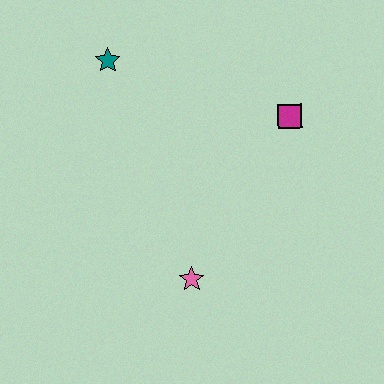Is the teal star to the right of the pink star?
No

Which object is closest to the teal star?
The magenta square is closest to the teal star.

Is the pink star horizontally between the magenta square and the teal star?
Yes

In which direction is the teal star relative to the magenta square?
The teal star is to the left of the magenta square.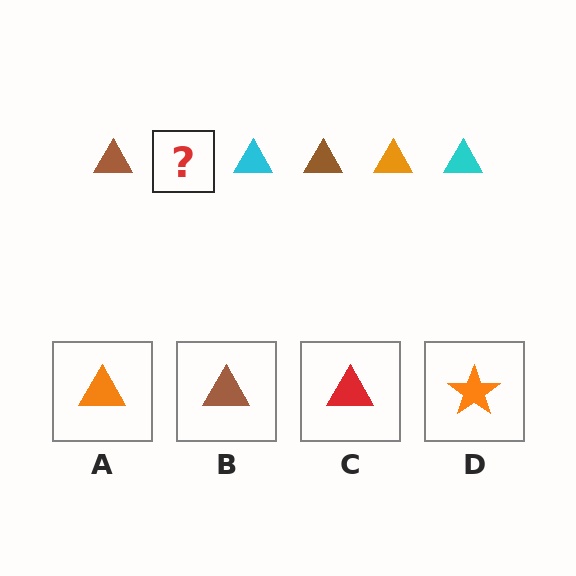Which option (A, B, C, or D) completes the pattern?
A.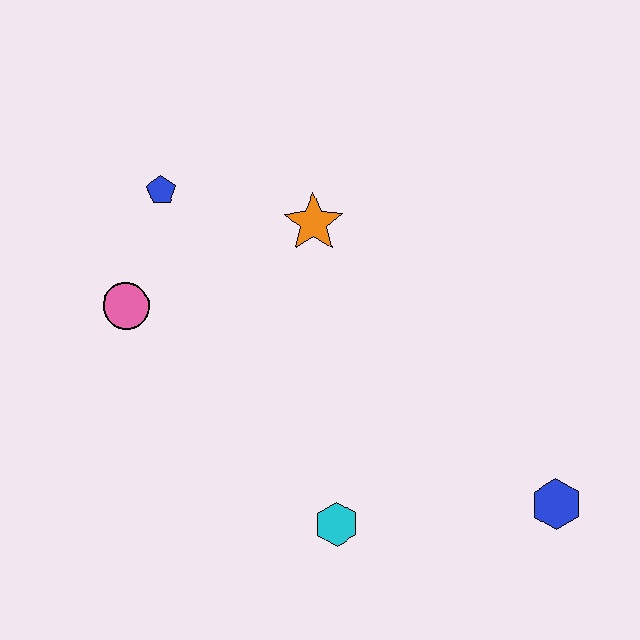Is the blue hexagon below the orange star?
Yes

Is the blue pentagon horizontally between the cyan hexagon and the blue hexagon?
No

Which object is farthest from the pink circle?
The blue hexagon is farthest from the pink circle.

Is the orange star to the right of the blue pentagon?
Yes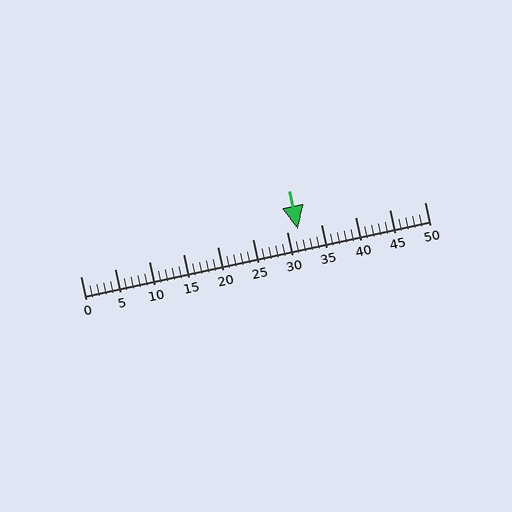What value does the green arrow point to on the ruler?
The green arrow points to approximately 32.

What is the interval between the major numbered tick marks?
The major tick marks are spaced 5 units apart.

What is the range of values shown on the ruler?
The ruler shows values from 0 to 50.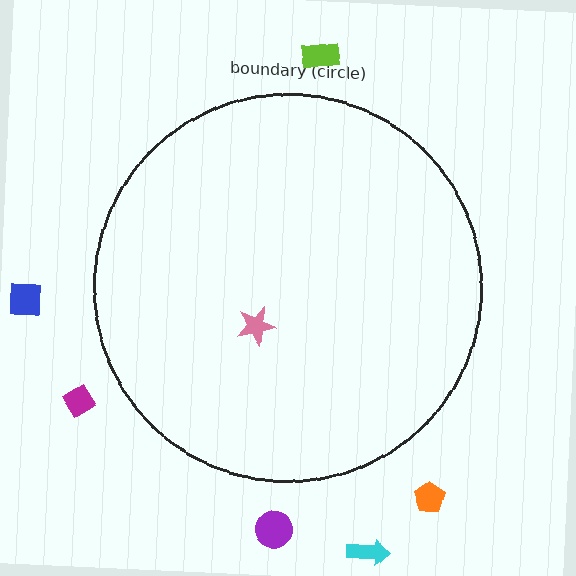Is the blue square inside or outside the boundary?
Outside.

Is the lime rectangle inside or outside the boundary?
Outside.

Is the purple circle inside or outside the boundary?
Outside.